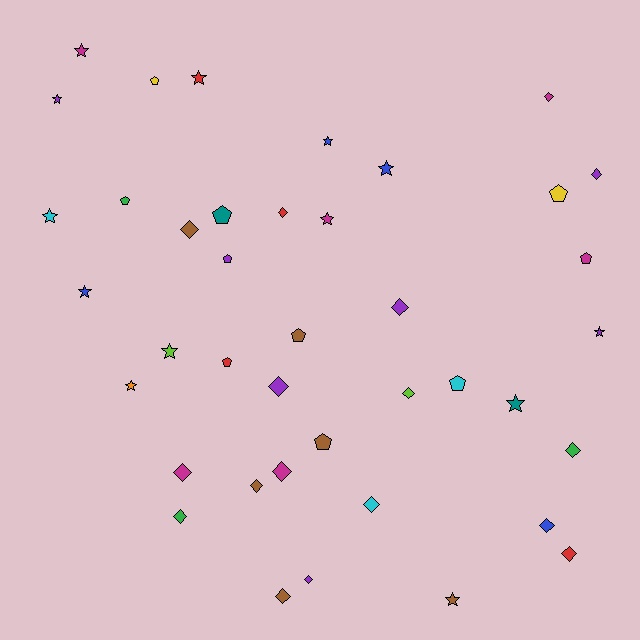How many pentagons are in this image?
There are 10 pentagons.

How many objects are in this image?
There are 40 objects.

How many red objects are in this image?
There are 4 red objects.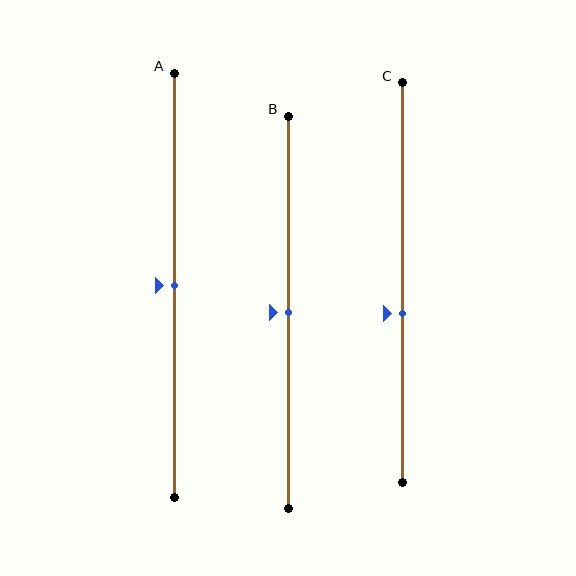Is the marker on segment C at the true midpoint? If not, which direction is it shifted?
No, the marker on segment C is shifted downward by about 8% of the segment length.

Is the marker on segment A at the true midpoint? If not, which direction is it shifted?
Yes, the marker on segment A is at the true midpoint.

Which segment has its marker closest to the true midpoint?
Segment A has its marker closest to the true midpoint.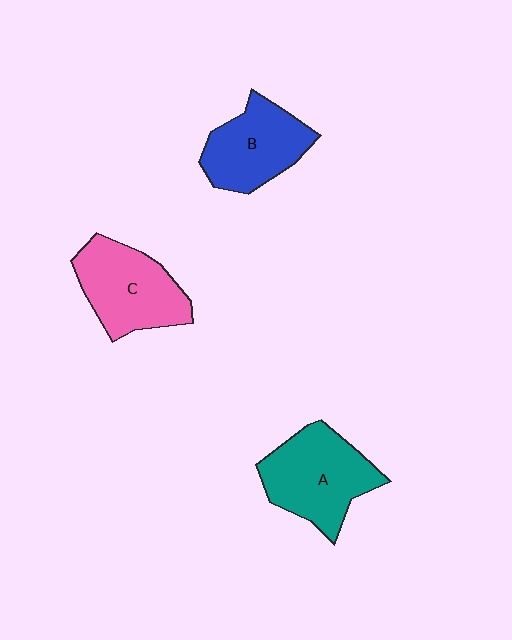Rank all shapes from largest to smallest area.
From largest to smallest: A (teal), C (pink), B (blue).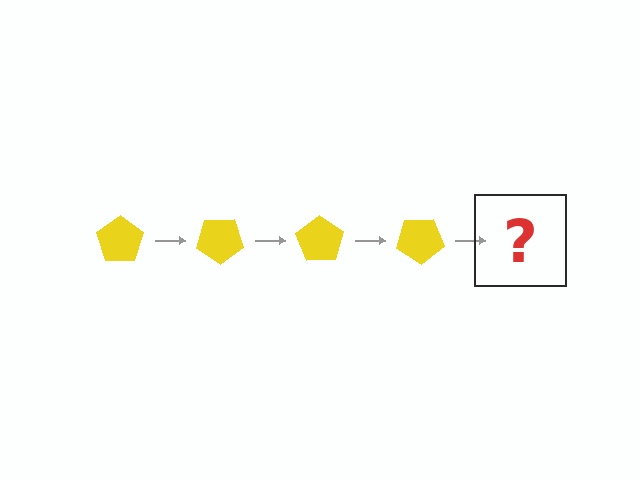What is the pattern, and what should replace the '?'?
The pattern is that the pentagon rotates 35 degrees each step. The '?' should be a yellow pentagon rotated 140 degrees.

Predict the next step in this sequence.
The next step is a yellow pentagon rotated 140 degrees.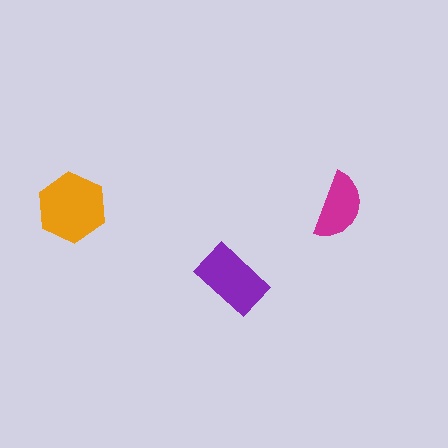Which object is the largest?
The orange hexagon.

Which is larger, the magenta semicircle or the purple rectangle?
The purple rectangle.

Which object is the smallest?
The magenta semicircle.